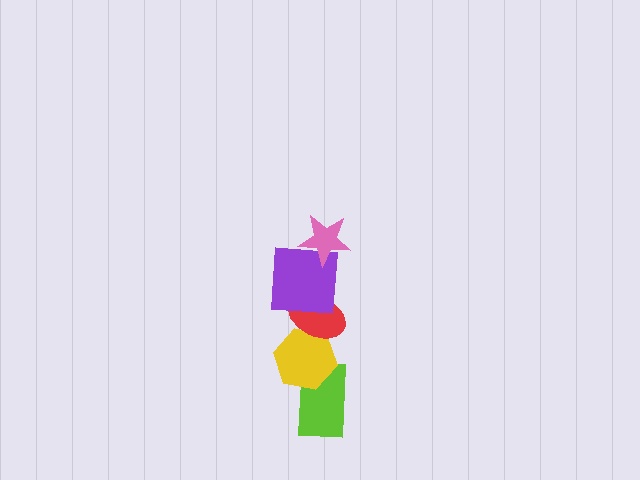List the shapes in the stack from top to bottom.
From top to bottom: the pink star, the purple square, the red ellipse, the yellow hexagon, the lime rectangle.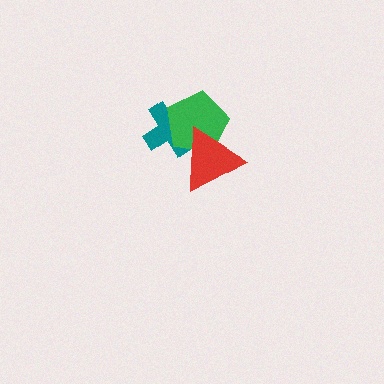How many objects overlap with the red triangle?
2 objects overlap with the red triangle.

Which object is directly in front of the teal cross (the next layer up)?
The green pentagon is directly in front of the teal cross.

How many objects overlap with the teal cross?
2 objects overlap with the teal cross.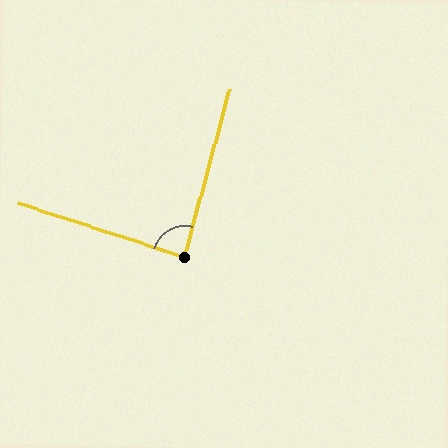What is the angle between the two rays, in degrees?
Approximately 87 degrees.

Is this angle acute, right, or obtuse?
It is approximately a right angle.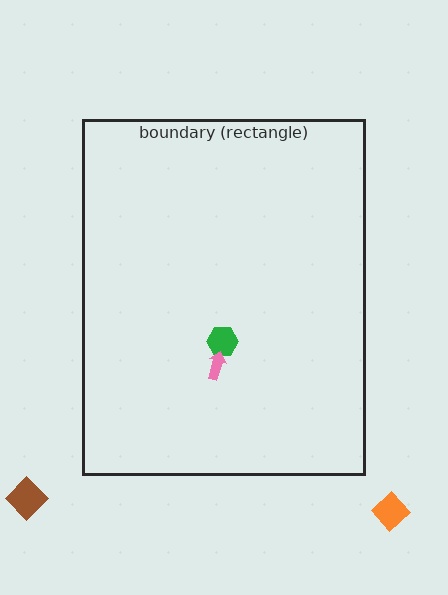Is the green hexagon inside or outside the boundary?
Inside.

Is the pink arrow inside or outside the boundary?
Inside.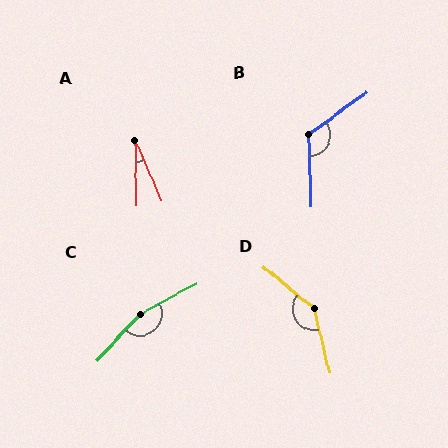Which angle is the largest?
C, at approximately 161 degrees.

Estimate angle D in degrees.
Approximately 144 degrees.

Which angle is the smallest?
A, at approximately 22 degrees.